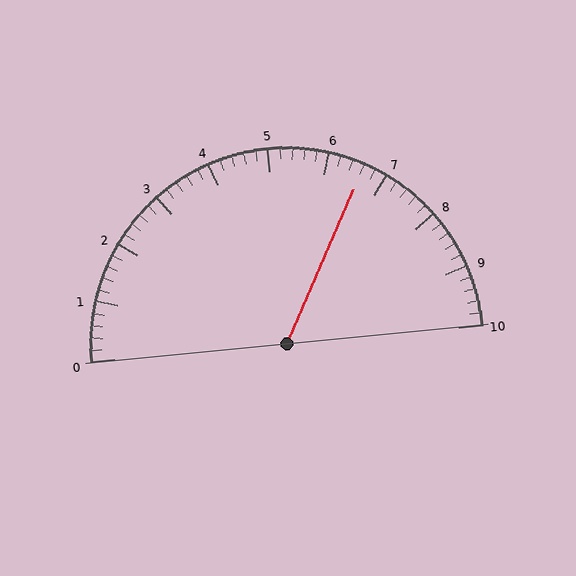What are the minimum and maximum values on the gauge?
The gauge ranges from 0 to 10.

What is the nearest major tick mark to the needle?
The nearest major tick mark is 7.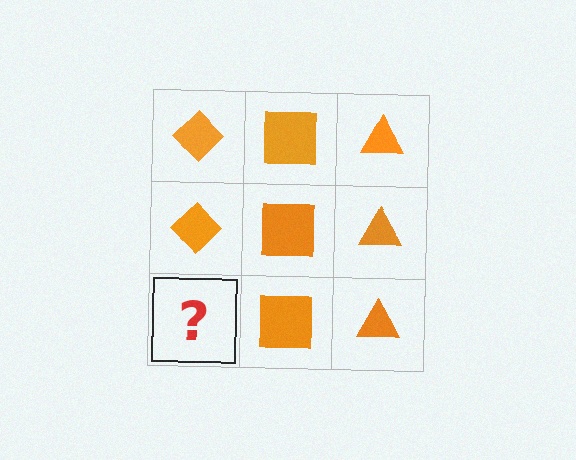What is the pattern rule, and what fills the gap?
The rule is that each column has a consistent shape. The gap should be filled with an orange diamond.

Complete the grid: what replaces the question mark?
The question mark should be replaced with an orange diamond.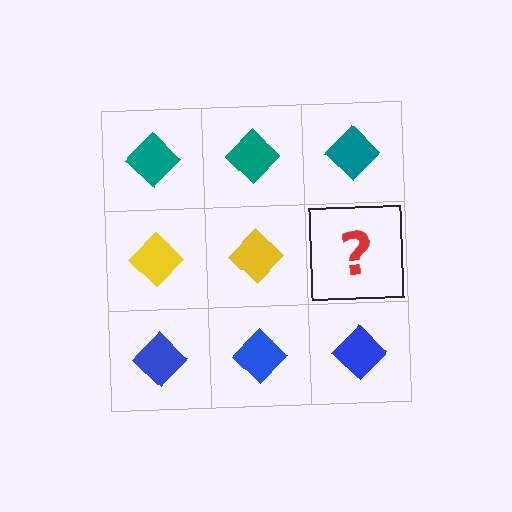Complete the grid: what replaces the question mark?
The question mark should be replaced with a yellow diamond.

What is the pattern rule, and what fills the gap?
The rule is that each row has a consistent color. The gap should be filled with a yellow diamond.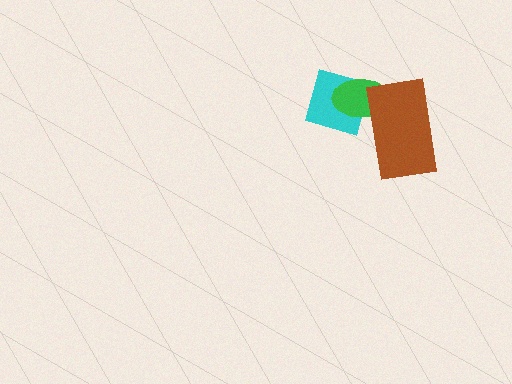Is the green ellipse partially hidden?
Yes, it is partially covered by another shape.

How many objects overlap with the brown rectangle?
2 objects overlap with the brown rectangle.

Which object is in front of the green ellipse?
The brown rectangle is in front of the green ellipse.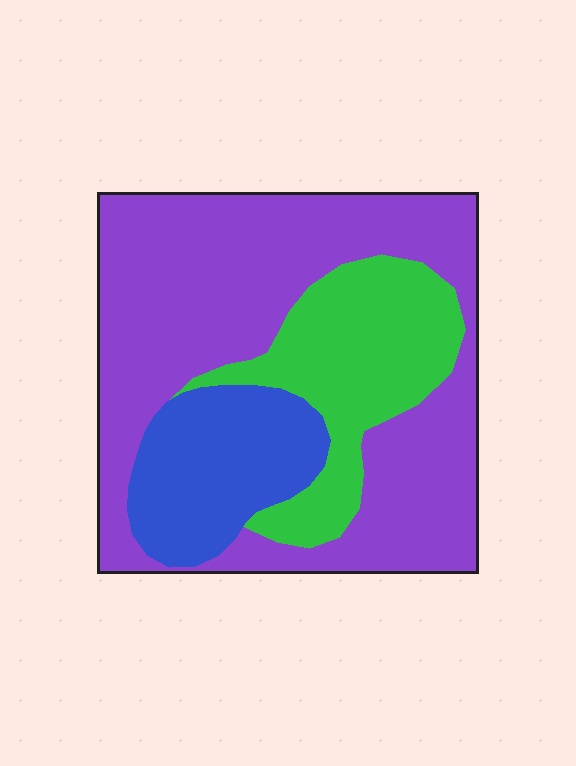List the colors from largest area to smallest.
From largest to smallest: purple, green, blue.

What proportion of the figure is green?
Green takes up about one quarter (1/4) of the figure.